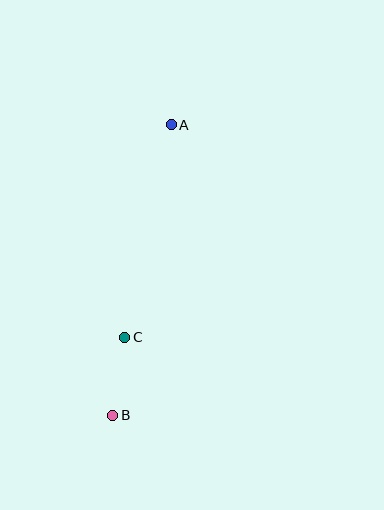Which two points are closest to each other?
Points B and C are closest to each other.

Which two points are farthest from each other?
Points A and B are farthest from each other.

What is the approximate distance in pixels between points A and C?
The distance between A and C is approximately 217 pixels.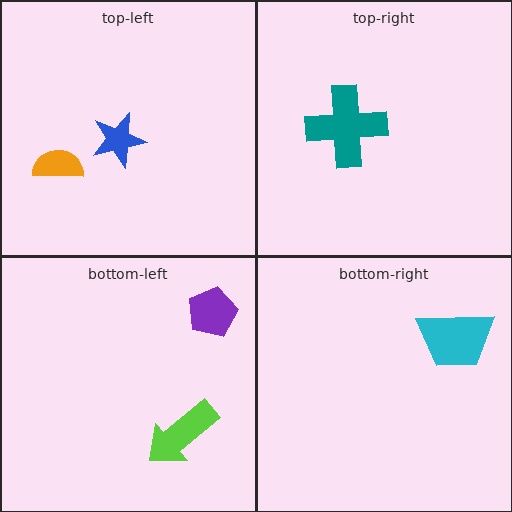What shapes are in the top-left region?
The blue star, the orange semicircle.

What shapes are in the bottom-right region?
The cyan trapezoid.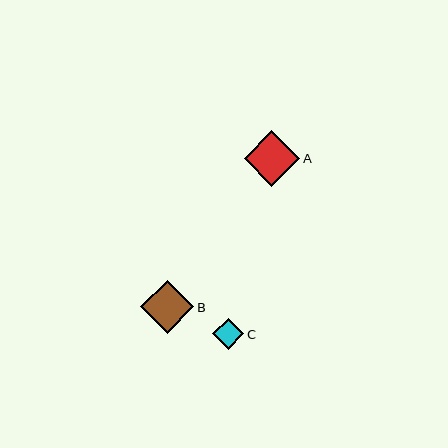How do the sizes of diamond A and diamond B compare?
Diamond A and diamond B are approximately the same size.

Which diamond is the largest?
Diamond A is the largest with a size of approximately 55 pixels.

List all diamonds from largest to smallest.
From largest to smallest: A, B, C.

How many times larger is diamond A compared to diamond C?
Diamond A is approximately 1.8 times the size of diamond C.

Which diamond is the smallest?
Diamond C is the smallest with a size of approximately 31 pixels.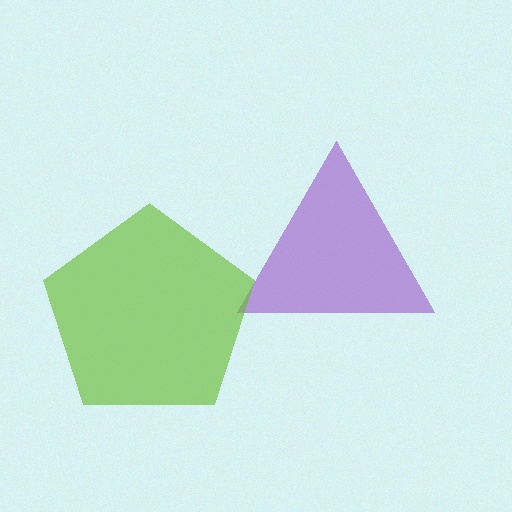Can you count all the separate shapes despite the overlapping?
Yes, there are 2 separate shapes.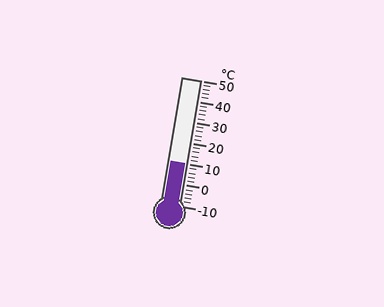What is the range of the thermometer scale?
The thermometer scale ranges from -10°C to 50°C.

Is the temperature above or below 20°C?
The temperature is below 20°C.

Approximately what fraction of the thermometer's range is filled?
The thermometer is filled to approximately 35% of its range.